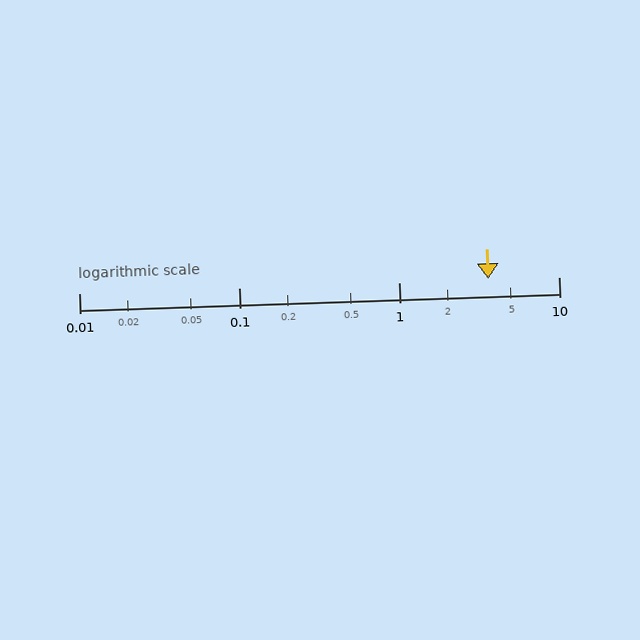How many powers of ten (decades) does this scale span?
The scale spans 3 decades, from 0.01 to 10.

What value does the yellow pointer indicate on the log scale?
The pointer indicates approximately 3.6.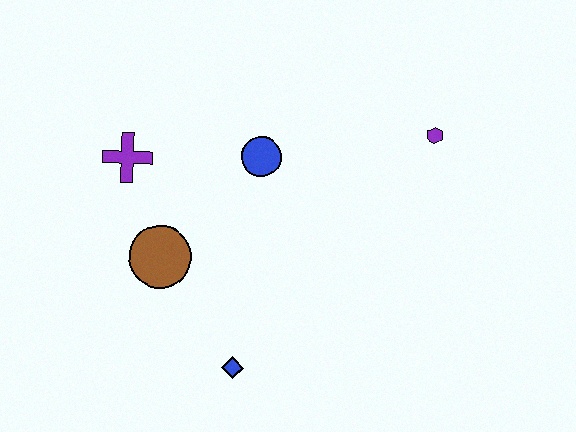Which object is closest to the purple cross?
The brown circle is closest to the purple cross.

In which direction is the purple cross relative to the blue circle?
The purple cross is to the left of the blue circle.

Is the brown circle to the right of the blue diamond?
No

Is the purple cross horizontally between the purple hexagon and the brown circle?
No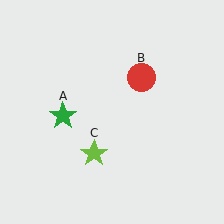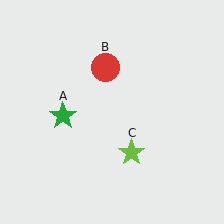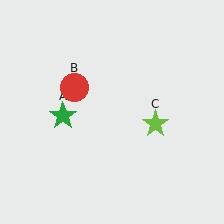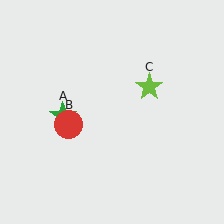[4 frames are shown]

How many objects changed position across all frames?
2 objects changed position: red circle (object B), lime star (object C).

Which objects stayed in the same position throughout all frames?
Green star (object A) remained stationary.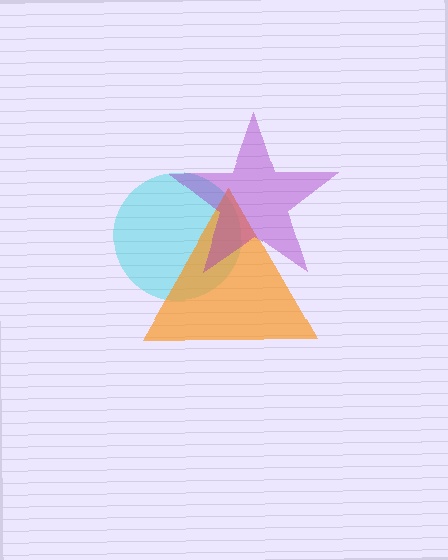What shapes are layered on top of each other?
The layered shapes are: a cyan circle, an orange triangle, a purple star.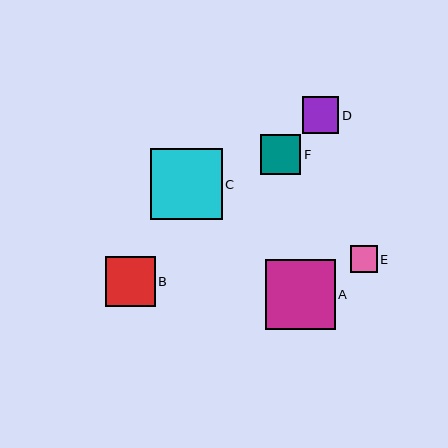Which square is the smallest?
Square E is the smallest with a size of approximately 27 pixels.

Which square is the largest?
Square C is the largest with a size of approximately 72 pixels.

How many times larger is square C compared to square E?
Square C is approximately 2.7 times the size of square E.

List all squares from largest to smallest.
From largest to smallest: C, A, B, F, D, E.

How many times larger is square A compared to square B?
Square A is approximately 1.4 times the size of square B.